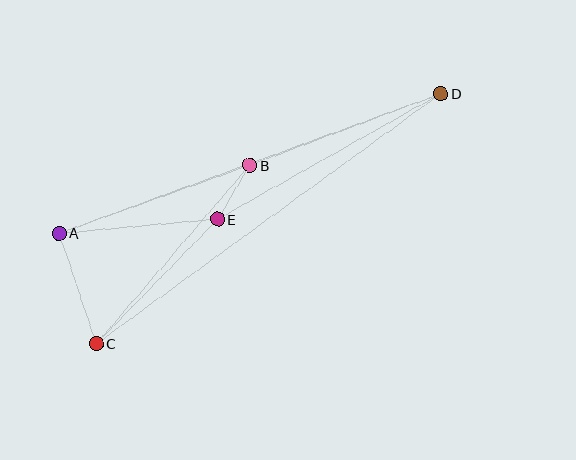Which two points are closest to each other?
Points B and E are closest to each other.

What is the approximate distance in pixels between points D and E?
The distance between D and E is approximately 256 pixels.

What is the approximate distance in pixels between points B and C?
The distance between B and C is approximately 235 pixels.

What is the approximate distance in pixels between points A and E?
The distance between A and E is approximately 159 pixels.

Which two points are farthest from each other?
Points C and D are farthest from each other.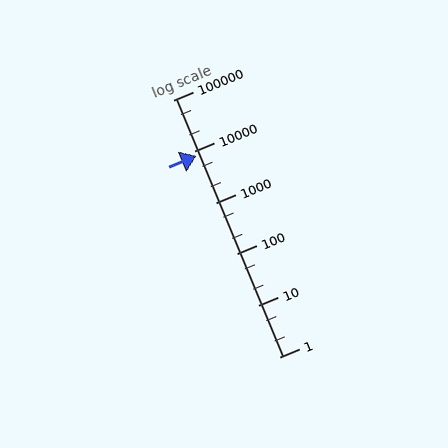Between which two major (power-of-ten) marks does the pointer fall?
The pointer is between 1000 and 10000.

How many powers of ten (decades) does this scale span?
The scale spans 5 decades, from 1 to 100000.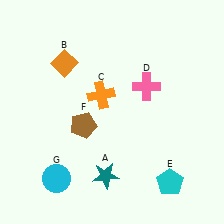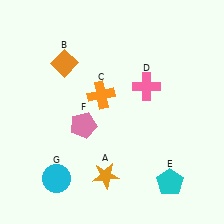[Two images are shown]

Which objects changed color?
A changed from teal to orange. F changed from brown to pink.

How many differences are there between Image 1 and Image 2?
There are 2 differences between the two images.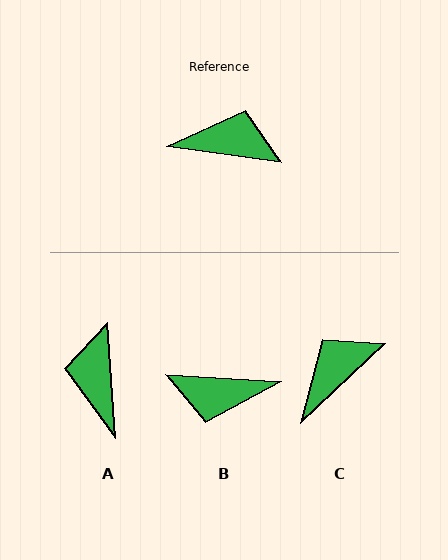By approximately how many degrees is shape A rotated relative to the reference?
Approximately 102 degrees counter-clockwise.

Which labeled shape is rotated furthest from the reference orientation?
B, about 175 degrees away.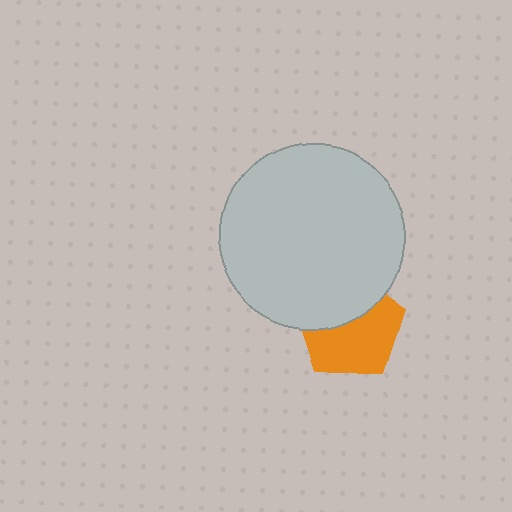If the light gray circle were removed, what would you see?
You would see the complete orange pentagon.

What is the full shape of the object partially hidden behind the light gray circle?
The partially hidden object is an orange pentagon.